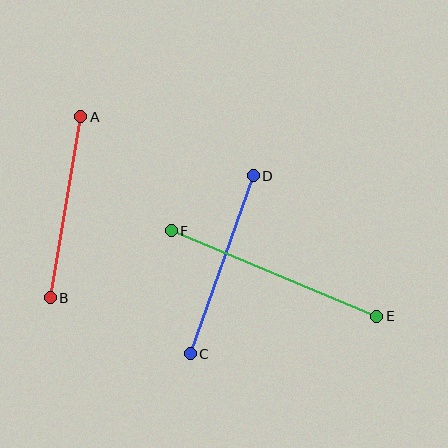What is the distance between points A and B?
The distance is approximately 184 pixels.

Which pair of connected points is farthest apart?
Points E and F are farthest apart.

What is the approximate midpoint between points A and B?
The midpoint is at approximately (66, 207) pixels.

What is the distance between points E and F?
The distance is approximately 222 pixels.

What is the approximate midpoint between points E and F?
The midpoint is at approximately (274, 274) pixels.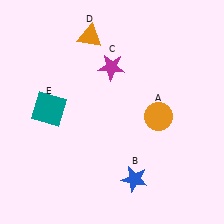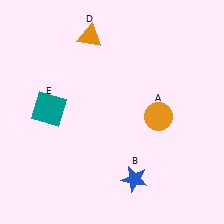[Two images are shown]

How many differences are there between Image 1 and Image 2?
There is 1 difference between the two images.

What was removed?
The magenta star (C) was removed in Image 2.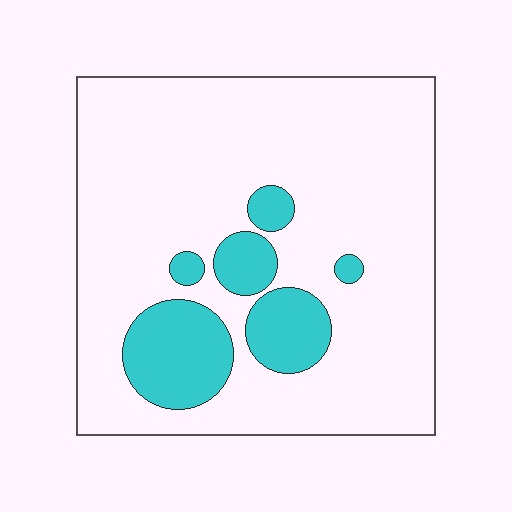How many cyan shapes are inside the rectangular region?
6.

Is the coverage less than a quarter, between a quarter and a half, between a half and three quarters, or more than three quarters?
Less than a quarter.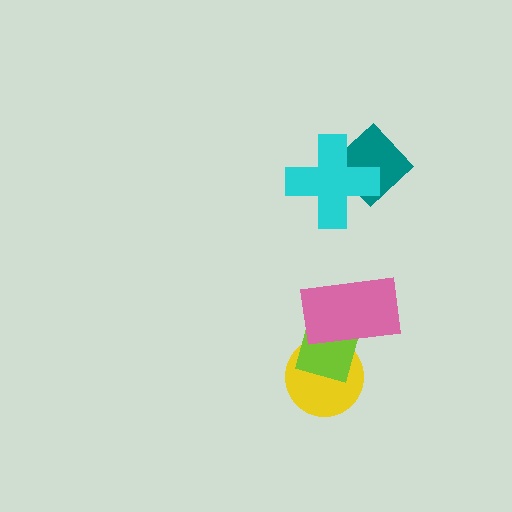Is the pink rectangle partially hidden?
No, no other shape covers it.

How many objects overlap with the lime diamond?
2 objects overlap with the lime diamond.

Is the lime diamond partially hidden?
Yes, it is partially covered by another shape.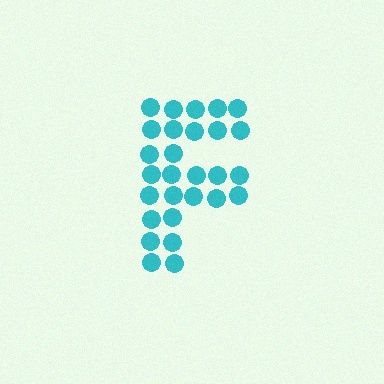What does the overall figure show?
The overall figure shows the letter F.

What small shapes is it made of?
It is made of small circles.